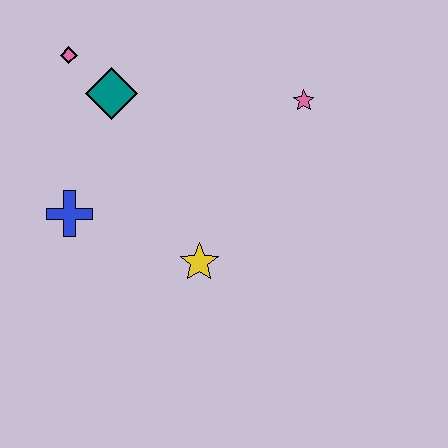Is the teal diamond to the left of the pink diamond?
No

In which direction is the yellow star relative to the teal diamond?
The yellow star is below the teal diamond.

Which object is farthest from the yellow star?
The pink diamond is farthest from the yellow star.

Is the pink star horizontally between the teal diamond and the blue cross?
No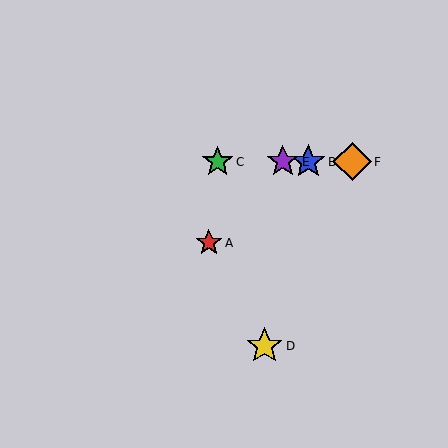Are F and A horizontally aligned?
No, F is at y≈162 and A is at y≈243.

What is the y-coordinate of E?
Object E is at y≈162.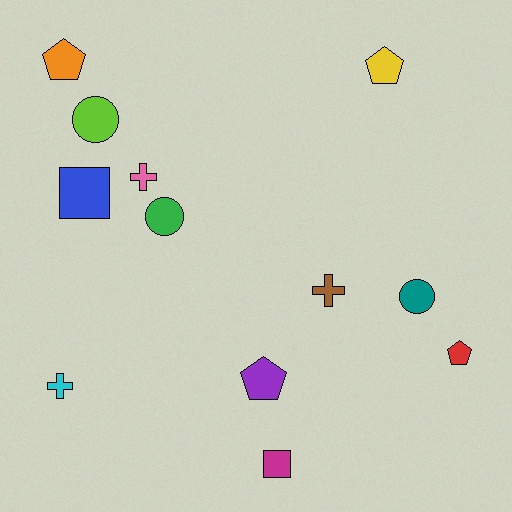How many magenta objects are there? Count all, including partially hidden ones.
There is 1 magenta object.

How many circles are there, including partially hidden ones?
There are 3 circles.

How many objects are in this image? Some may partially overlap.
There are 12 objects.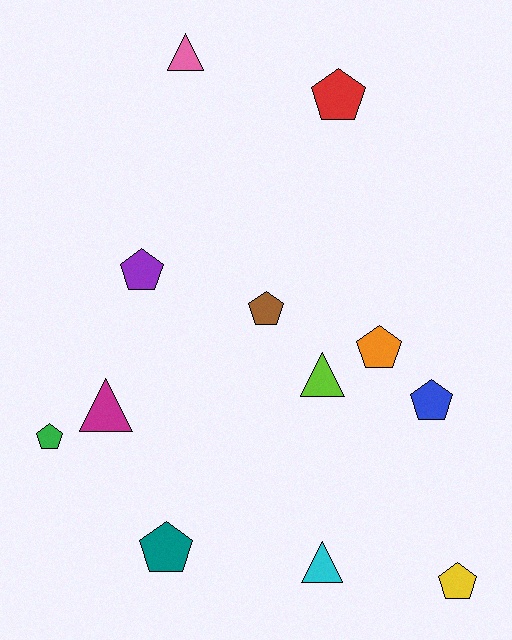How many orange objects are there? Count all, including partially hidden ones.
There is 1 orange object.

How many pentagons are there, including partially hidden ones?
There are 8 pentagons.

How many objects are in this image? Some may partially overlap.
There are 12 objects.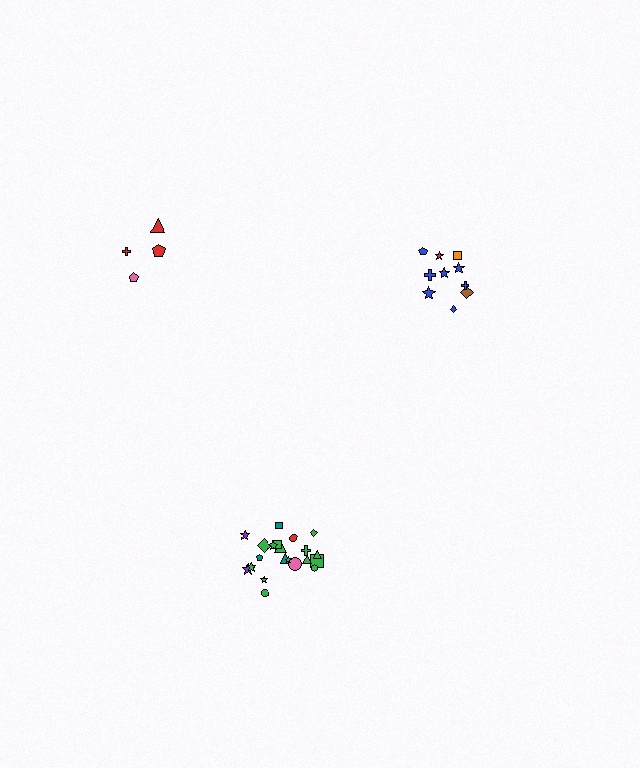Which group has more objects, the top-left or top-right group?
The top-right group.